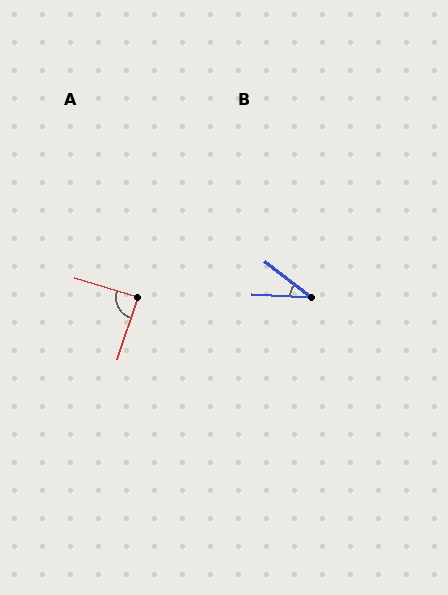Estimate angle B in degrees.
Approximately 35 degrees.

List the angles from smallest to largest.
B (35°), A (88°).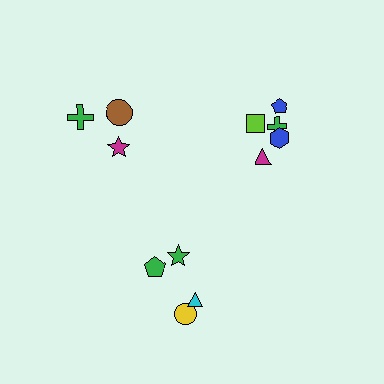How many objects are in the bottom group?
There are 4 objects.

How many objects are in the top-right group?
There are 5 objects.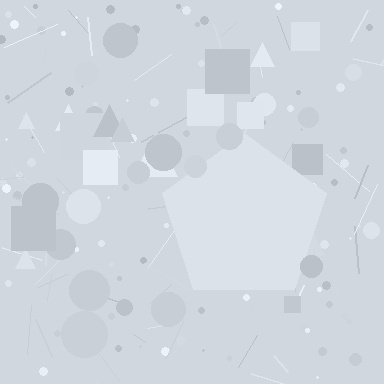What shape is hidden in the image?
A pentagon is hidden in the image.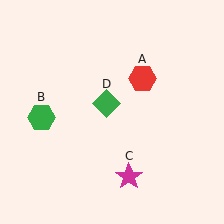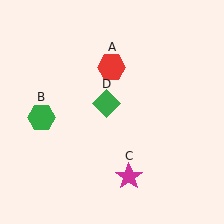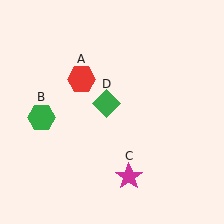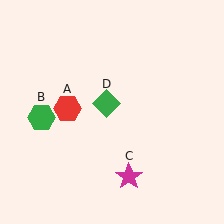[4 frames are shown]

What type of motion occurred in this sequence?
The red hexagon (object A) rotated counterclockwise around the center of the scene.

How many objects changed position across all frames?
1 object changed position: red hexagon (object A).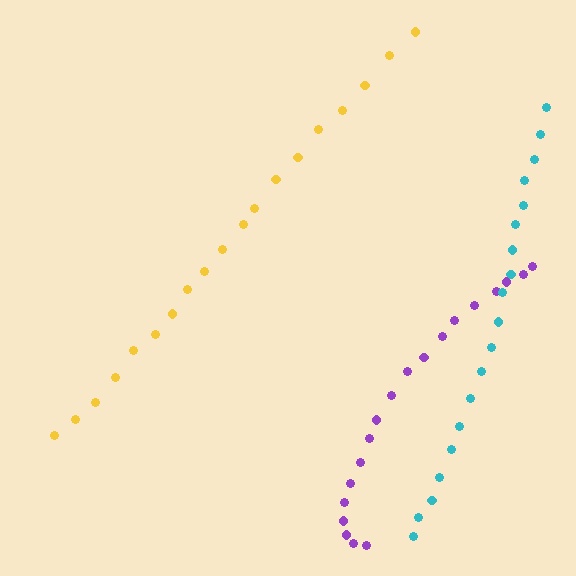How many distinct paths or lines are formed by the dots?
There are 3 distinct paths.